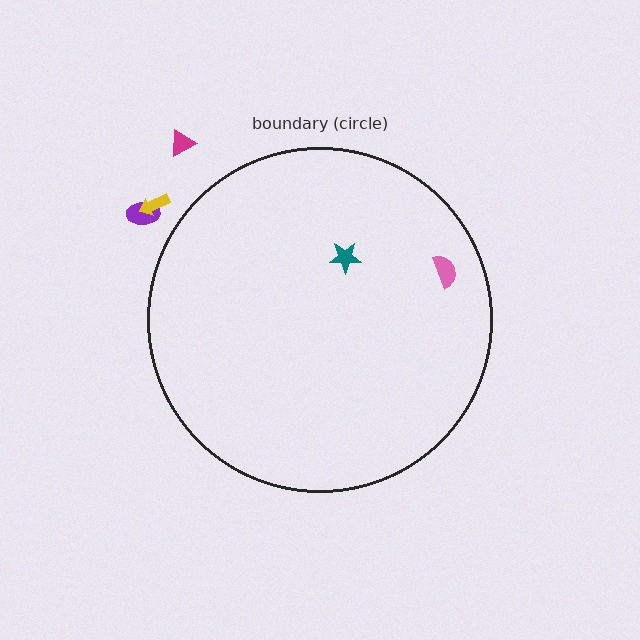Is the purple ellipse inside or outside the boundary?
Outside.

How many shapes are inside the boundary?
2 inside, 3 outside.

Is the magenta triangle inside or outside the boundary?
Outside.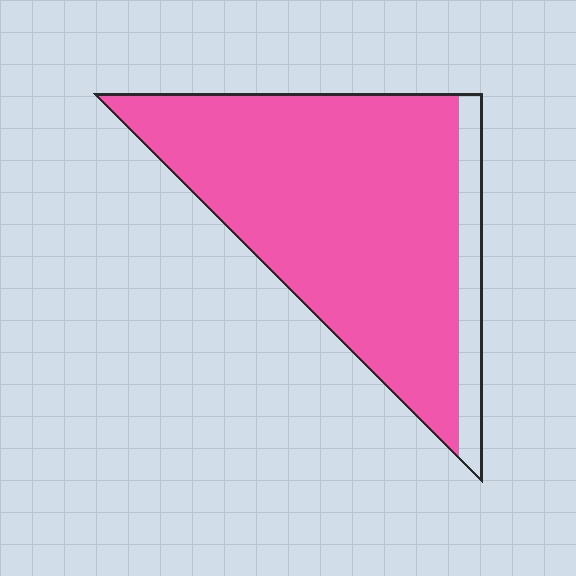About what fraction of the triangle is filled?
About seven eighths (7/8).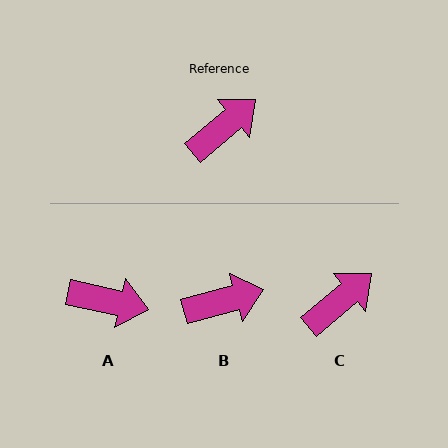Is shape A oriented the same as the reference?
No, it is off by about 52 degrees.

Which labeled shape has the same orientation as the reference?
C.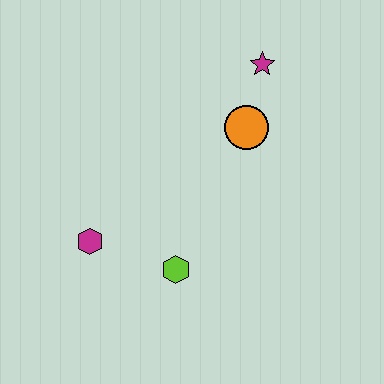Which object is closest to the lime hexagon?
The magenta hexagon is closest to the lime hexagon.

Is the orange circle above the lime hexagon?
Yes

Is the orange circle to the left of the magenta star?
Yes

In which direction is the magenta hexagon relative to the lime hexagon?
The magenta hexagon is to the left of the lime hexagon.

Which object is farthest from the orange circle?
The magenta hexagon is farthest from the orange circle.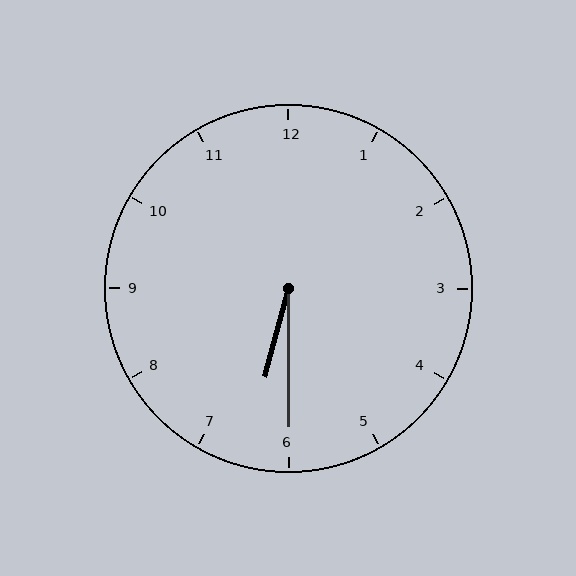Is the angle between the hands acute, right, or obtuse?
It is acute.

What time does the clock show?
6:30.